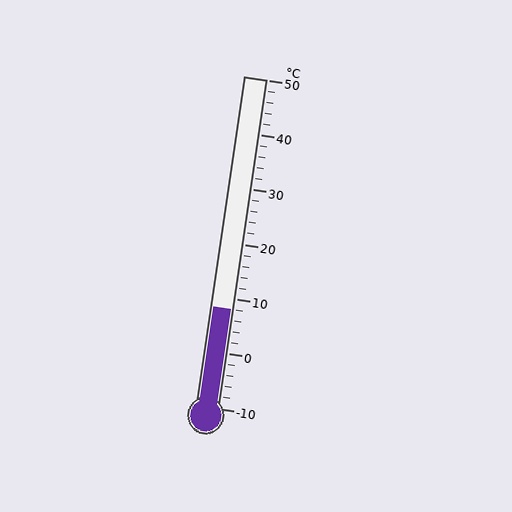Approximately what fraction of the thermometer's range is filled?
The thermometer is filled to approximately 30% of its range.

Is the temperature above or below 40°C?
The temperature is below 40°C.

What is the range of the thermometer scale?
The thermometer scale ranges from -10°C to 50°C.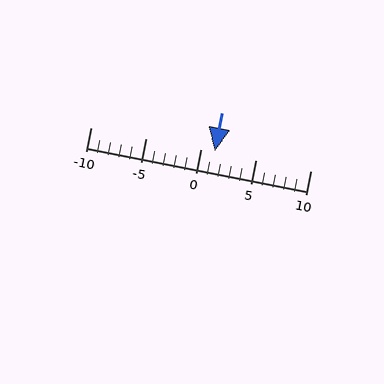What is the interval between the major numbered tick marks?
The major tick marks are spaced 5 units apart.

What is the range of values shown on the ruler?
The ruler shows values from -10 to 10.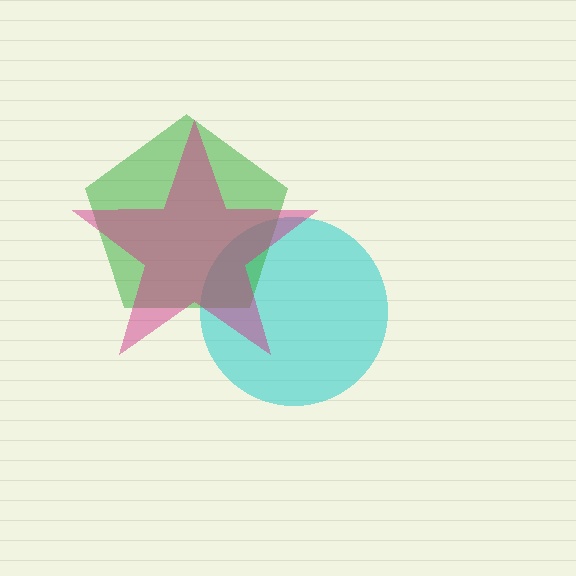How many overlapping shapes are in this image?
There are 3 overlapping shapes in the image.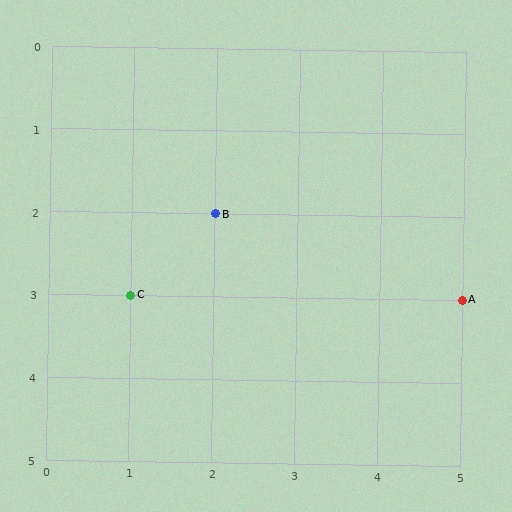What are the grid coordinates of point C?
Point C is at grid coordinates (1, 3).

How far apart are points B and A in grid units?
Points B and A are 3 columns and 1 row apart (about 3.2 grid units diagonally).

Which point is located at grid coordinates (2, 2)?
Point B is at (2, 2).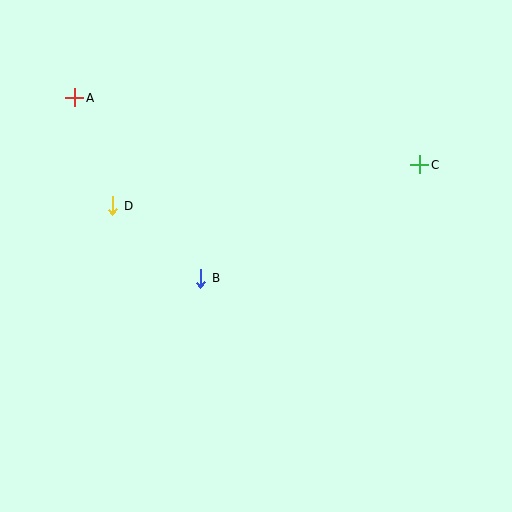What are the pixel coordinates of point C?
Point C is at (420, 165).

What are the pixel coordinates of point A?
Point A is at (75, 98).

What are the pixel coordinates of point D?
Point D is at (113, 206).